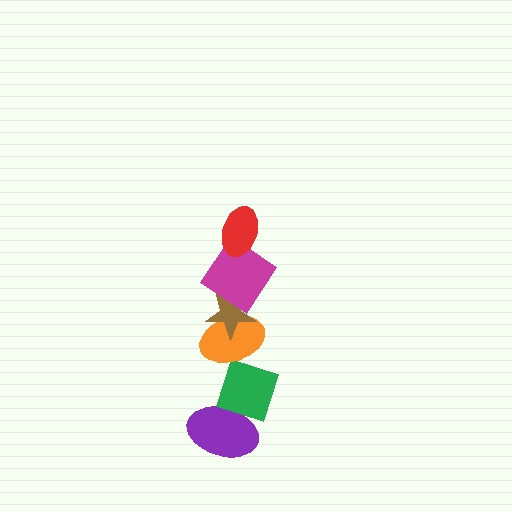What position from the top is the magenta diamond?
The magenta diamond is 2nd from the top.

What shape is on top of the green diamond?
The orange ellipse is on top of the green diamond.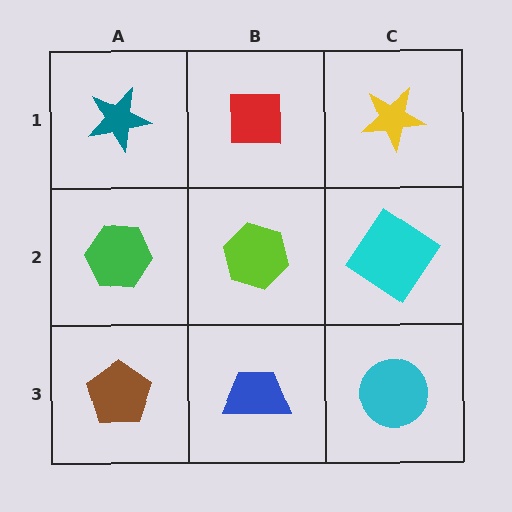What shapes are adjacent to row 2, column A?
A teal star (row 1, column A), a brown pentagon (row 3, column A), a lime hexagon (row 2, column B).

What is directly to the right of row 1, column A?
A red square.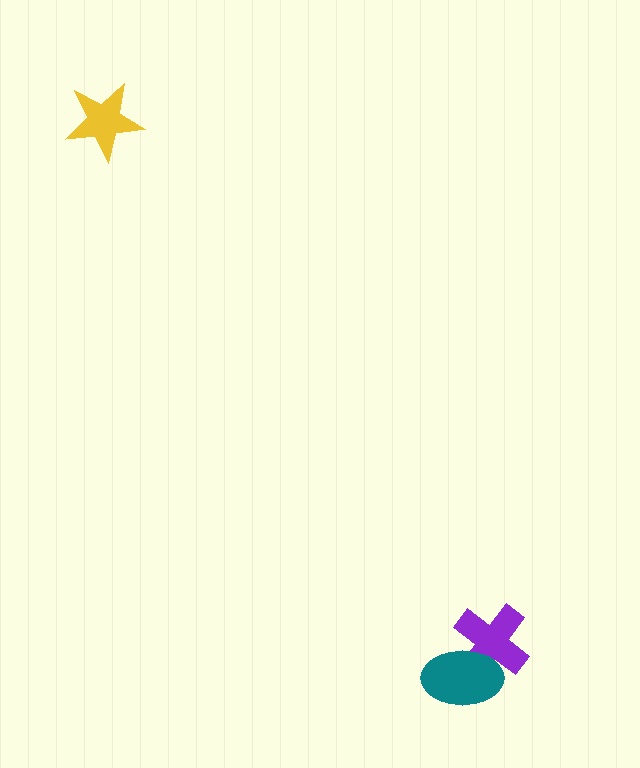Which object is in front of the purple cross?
The teal ellipse is in front of the purple cross.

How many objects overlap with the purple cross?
1 object overlaps with the purple cross.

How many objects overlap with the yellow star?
0 objects overlap with the yellow star.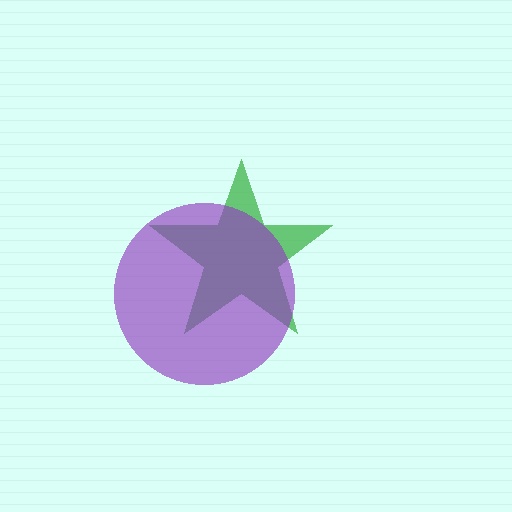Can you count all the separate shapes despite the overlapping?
Yes, there are 2 separate shapes.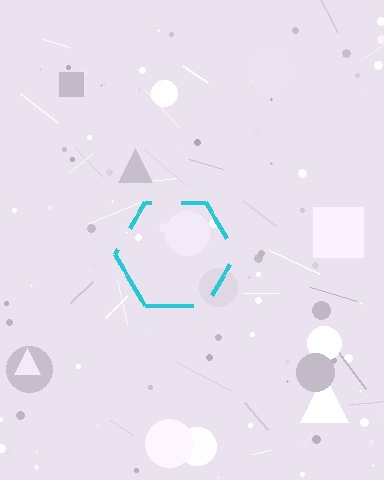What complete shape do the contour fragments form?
The contour fragments form a hexagon.